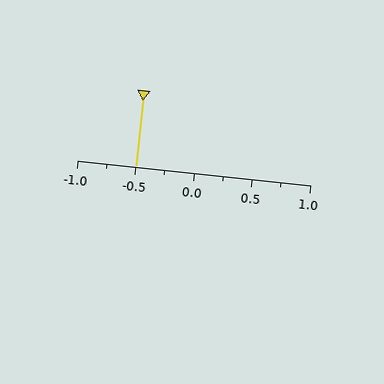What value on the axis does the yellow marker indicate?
The marker indicates approximately -0.5.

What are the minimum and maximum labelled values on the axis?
The axis runs from -1.0 to 1.0.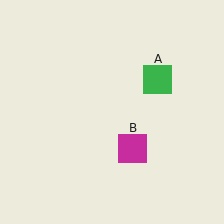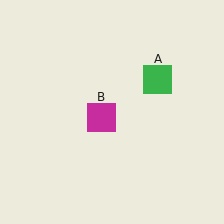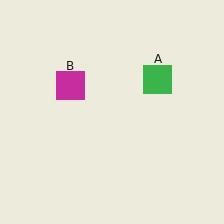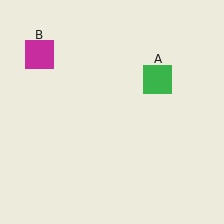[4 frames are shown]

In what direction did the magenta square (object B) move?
The magenta square (object B) moved up and to the left.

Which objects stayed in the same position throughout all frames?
Green square (object A) remained stationary.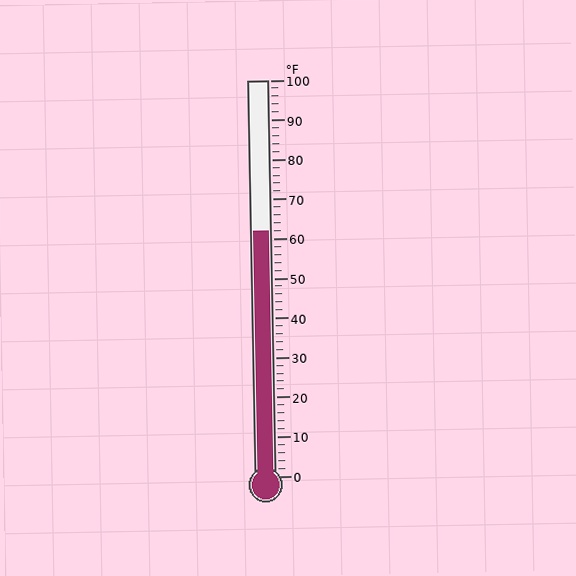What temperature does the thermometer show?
The thermometer shows approximately 62°F.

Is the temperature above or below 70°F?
The temperature is below 70°F.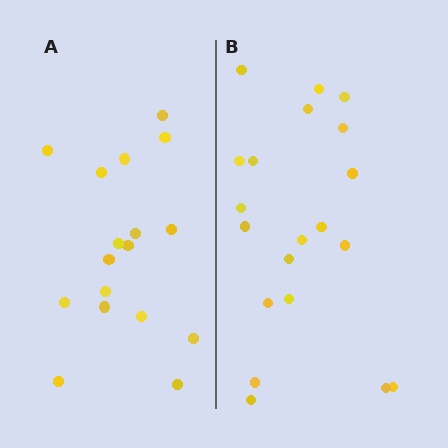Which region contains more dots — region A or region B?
Region B (the right region) has more dots.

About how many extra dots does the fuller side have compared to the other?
Region B has just a few more — roughly 2 or 3 more dots than region A.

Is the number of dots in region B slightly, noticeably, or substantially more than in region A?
Region B has only slightly more — the two regions are fairly close. The ratio is roughly 1.2 to 1.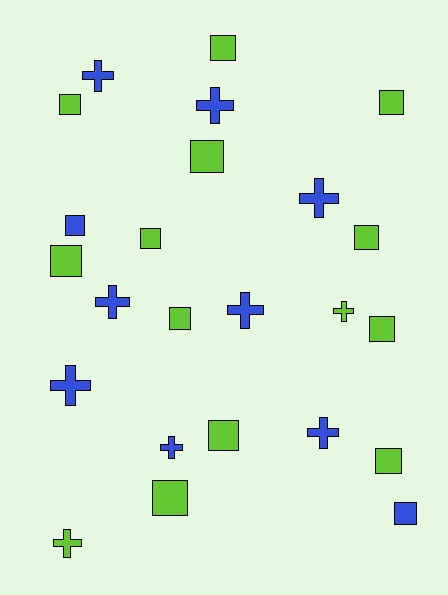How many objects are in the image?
There are 24 objects.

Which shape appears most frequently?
Square, with 14 objects.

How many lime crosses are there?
There are 2 lime crosses.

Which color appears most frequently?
Lime, with 14 objects.